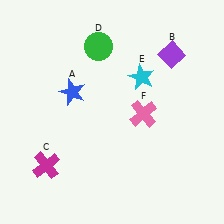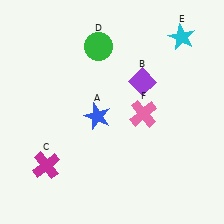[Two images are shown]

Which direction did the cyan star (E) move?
The cyan star (E) moved right.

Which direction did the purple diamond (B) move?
The purple diamond (B) moved left.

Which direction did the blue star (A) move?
The blue star (A) moved right.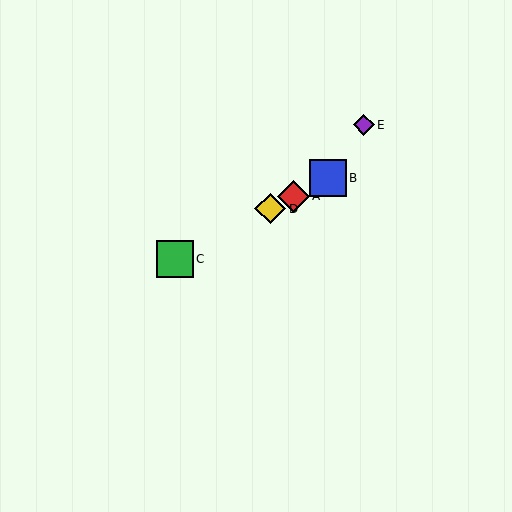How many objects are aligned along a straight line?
4 objects (A, B, C, D) are aligned along a straight line.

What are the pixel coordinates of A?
Object A is at (293, 196).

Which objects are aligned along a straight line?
Objects A, B, C, D are aligned along a straight line.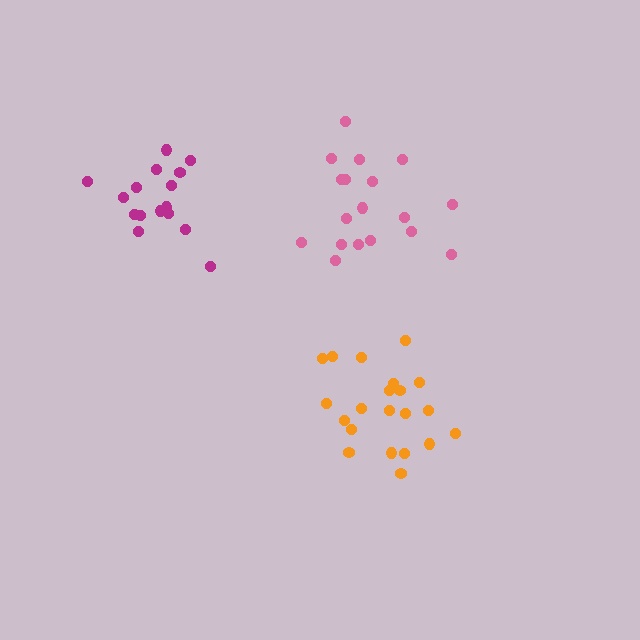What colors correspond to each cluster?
The clusters are colored: orange, pink, magenta.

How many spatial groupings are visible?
There are 3 spatial groupings.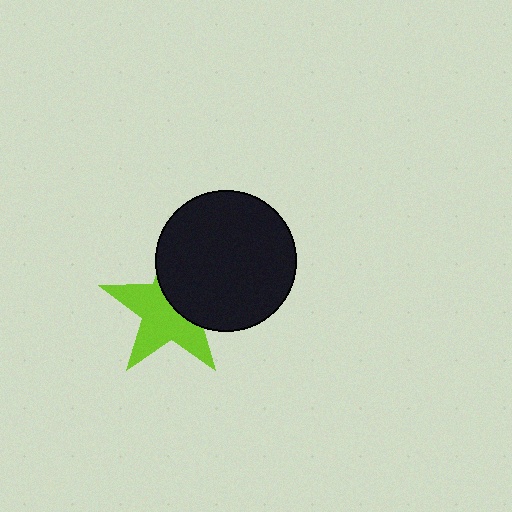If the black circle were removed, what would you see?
You would see the complete lime star.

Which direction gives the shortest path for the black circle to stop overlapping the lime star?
Moving toward the upper-right gives the shortest separation.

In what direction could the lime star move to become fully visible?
The lime star could move toward the lower-left. That would shift it out from behind the black circle entirely.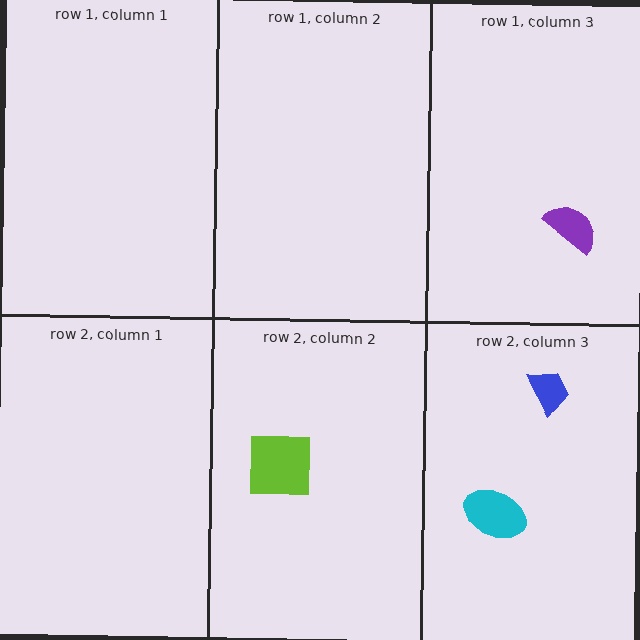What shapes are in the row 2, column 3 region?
The blue trapezoid, the cyan ellipse.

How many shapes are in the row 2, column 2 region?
1.